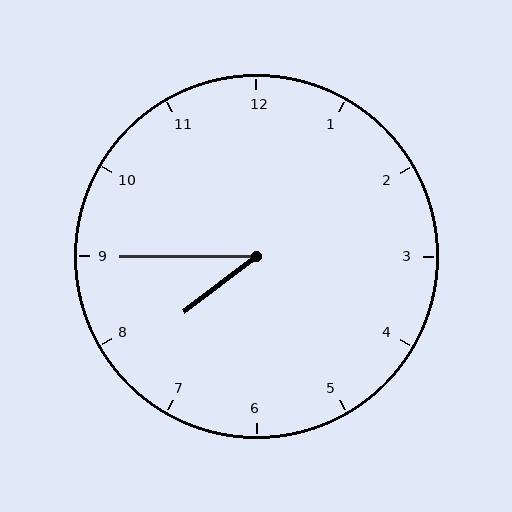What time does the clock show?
7:45.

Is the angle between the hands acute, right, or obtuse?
It is acute.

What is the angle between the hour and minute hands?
Approximately 38 degrees.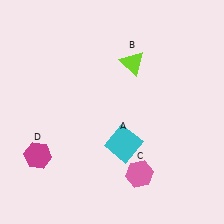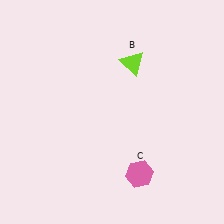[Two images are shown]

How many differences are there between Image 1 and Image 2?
There are 2 differences between the two images.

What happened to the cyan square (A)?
The cyan square (A) was removed in Image 2. It was in the bottom-right area of Image 1.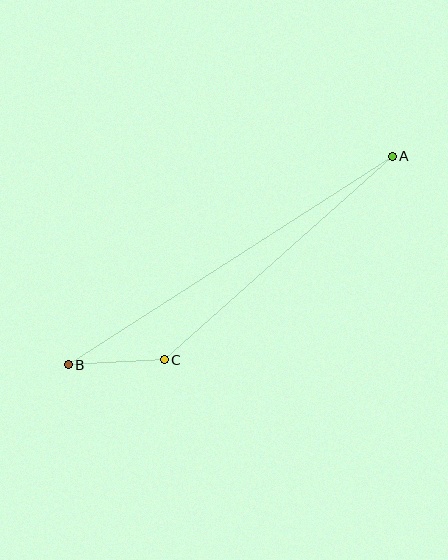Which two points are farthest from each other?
Points A and B are farthest from each other.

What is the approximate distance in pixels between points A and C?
The distance between A and C is approximately 306 pixels.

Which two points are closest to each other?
Points B and C are closest to each other.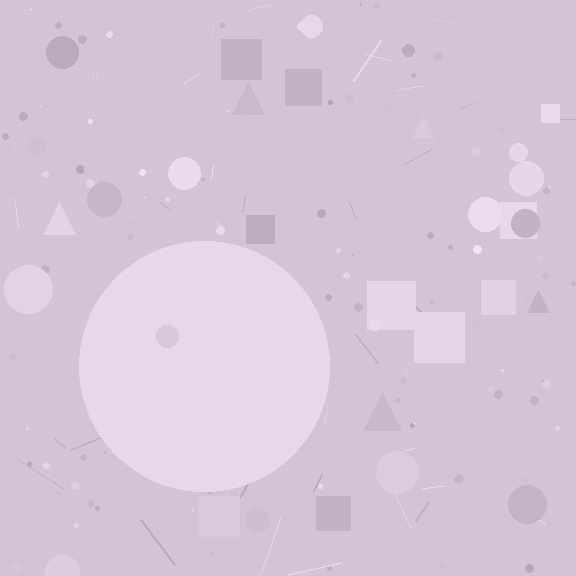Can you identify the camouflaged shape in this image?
The camouflaged shape is a circle.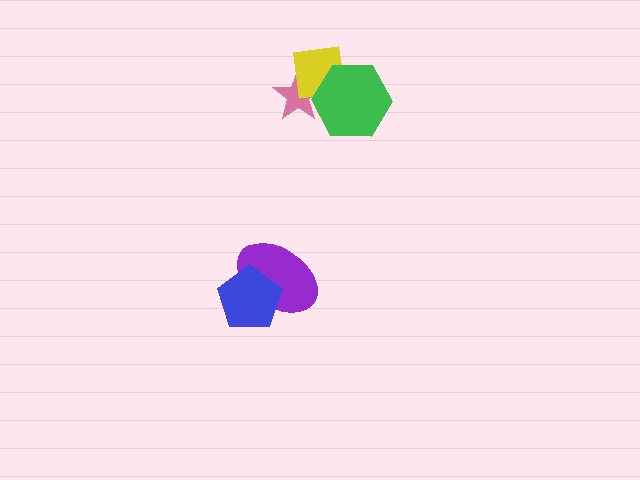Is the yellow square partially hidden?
Yes, it is partially covered by another shape.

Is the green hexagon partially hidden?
No, no other shape covers it.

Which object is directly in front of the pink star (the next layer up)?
The yellow square is directly in front of the pink star.